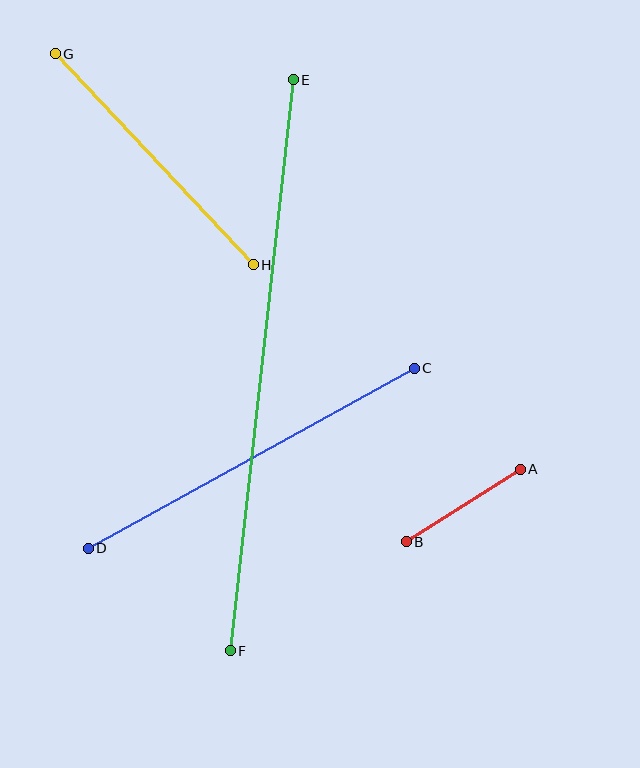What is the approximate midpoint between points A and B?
The midpoint is at approximately (463, 505) pixels.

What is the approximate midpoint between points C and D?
The midpoint is at approximately (251, 458) pixels.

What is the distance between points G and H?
The distance is approximately 289 pixels.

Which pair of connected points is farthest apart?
Points E and F are farthest apart.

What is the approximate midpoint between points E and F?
The midpoint is at approximately (262, 365) pixels.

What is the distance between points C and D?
The distance is approximately 372 pixels.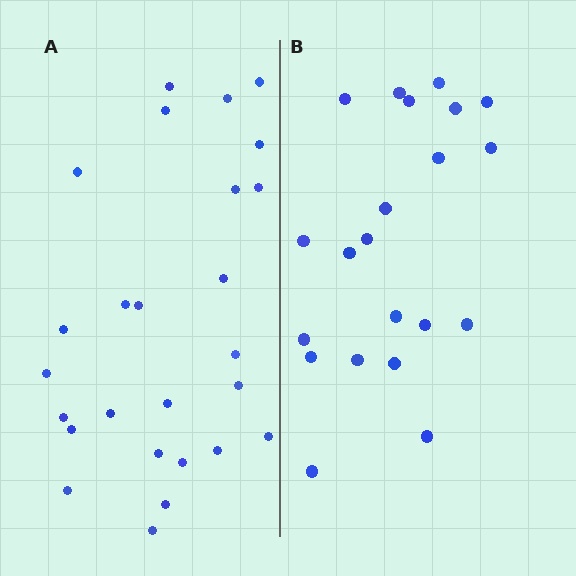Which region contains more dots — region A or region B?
Region A (the left region) has more dots.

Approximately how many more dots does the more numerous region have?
Region A has about 5 more dots than region B.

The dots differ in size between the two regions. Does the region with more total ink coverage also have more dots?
No. Region B has more total ink coverage because its dots are larger, but region A actually contains more individual dots. Total area can be misleading — the number of items is what matters here.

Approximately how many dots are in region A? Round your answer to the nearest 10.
About 30 dots. (The exact count is 26, which rounds to 30.)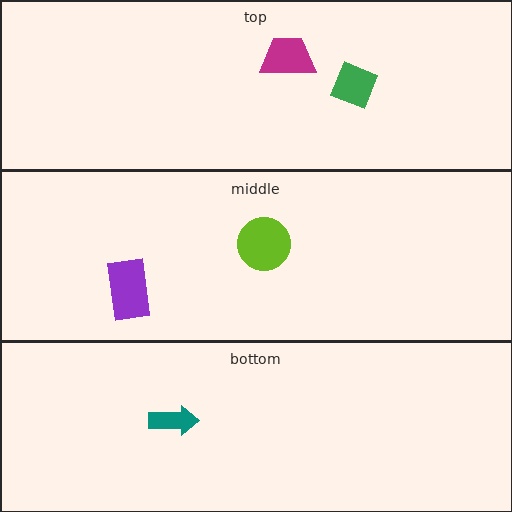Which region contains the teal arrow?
The bottom region.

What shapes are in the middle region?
The purple rectangle, the lime circle.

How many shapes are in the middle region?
2.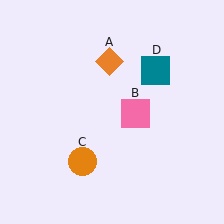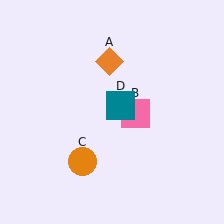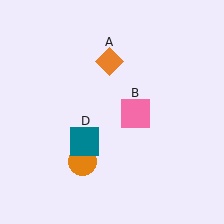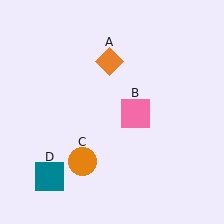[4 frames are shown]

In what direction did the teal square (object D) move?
The teal square (object D) moved down and to the left.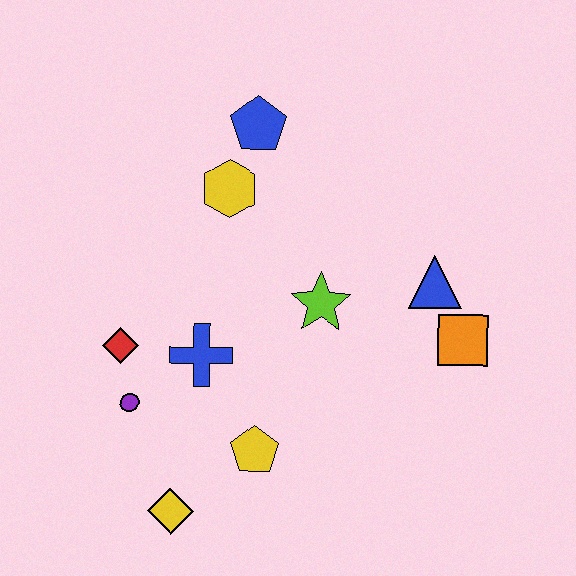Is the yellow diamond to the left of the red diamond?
No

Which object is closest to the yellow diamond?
The yellow pentagon is closest to the yellow diamond.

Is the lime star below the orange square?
No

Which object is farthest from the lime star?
The yellow diamond is farthest from the lime star.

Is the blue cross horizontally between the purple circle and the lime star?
Yes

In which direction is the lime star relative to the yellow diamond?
The lime star is above the yellow diamond.